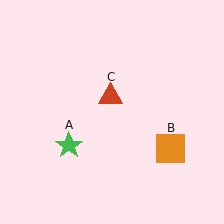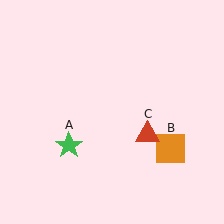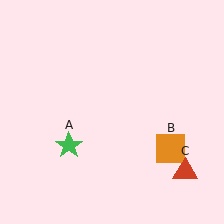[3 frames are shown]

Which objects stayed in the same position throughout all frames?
Green star (object A) and orange square (object B) remained stationary.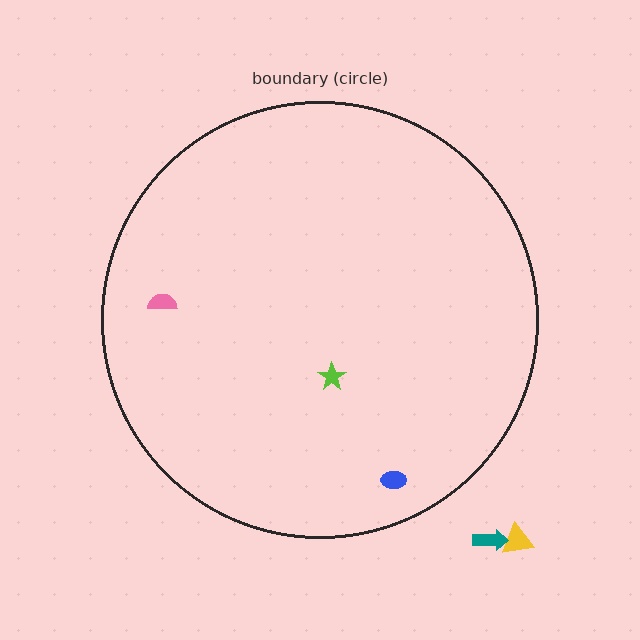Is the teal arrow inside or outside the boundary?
Outside.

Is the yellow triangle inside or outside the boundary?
Outside.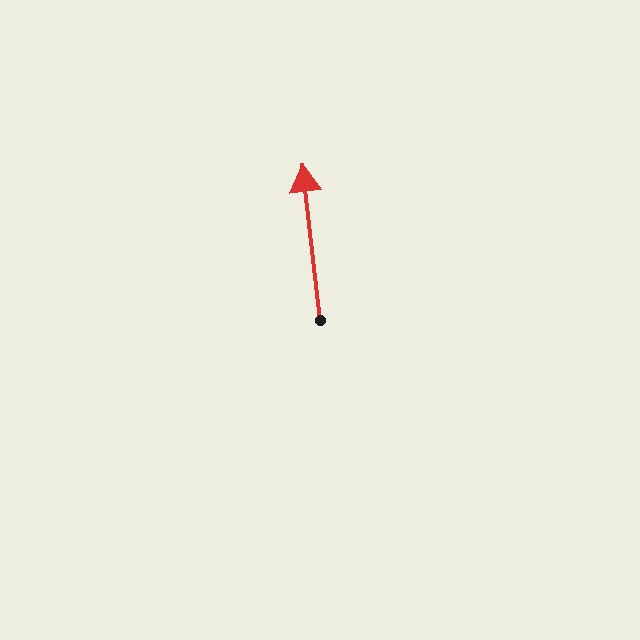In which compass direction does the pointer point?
North.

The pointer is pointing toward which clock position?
Roughly 12 o'clock.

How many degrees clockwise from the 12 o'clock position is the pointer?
Approximately 354 degrees.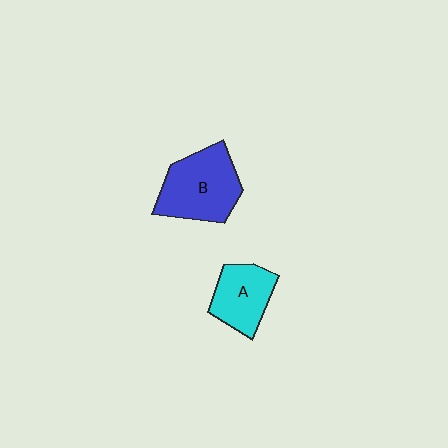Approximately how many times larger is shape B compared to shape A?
Approximately 1.4 times.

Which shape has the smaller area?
Shape A (cyan).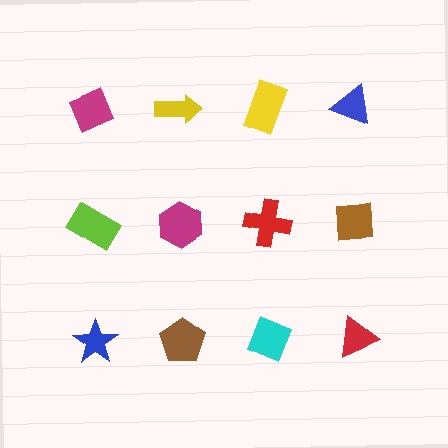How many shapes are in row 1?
4 shapes.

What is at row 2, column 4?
A brown square.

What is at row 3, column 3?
A cyan diamond.